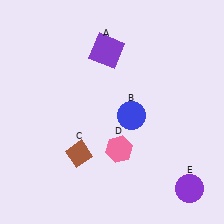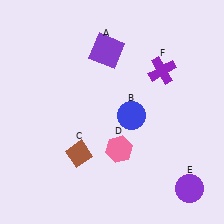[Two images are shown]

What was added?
A purple cross (F) was added in Image 2.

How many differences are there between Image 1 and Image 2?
There is 1 difference between the two images.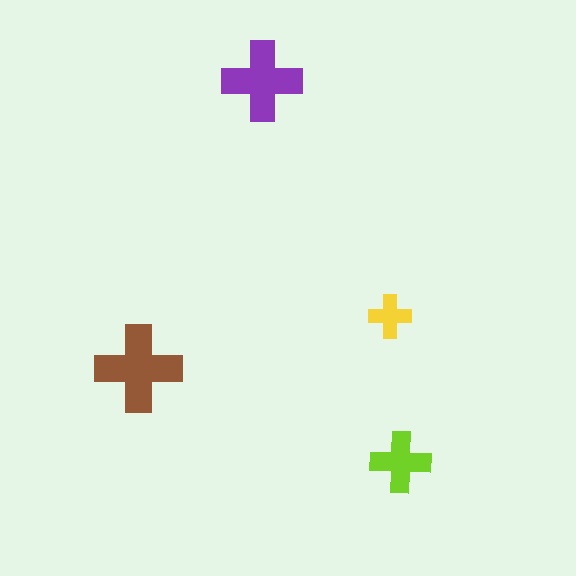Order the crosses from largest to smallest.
the brown one, the purple one, the lime one, the yellow one.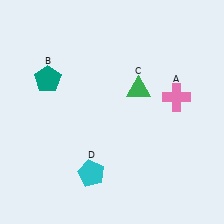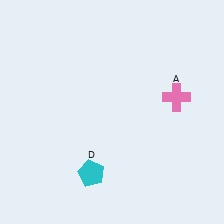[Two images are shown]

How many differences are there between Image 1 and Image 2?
There are 2 differences between the two images.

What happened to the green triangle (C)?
The green triangle (C) was removed in Image 2. It was in the top-right area of Image 1.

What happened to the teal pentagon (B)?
The teal pentagon (B) was removed in Image 2. It was in the top-left area of Image 1.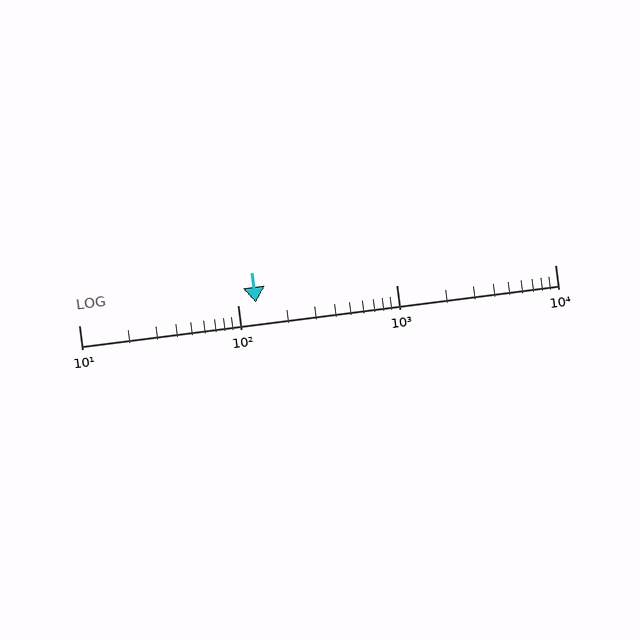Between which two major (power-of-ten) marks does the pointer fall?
The pointer is between 100 and 1000.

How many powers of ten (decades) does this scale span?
The scale spans 3 decades, from 10 to 10000.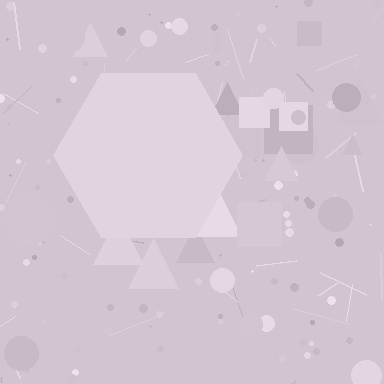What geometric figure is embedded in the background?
A hexagon is embedded in the background.